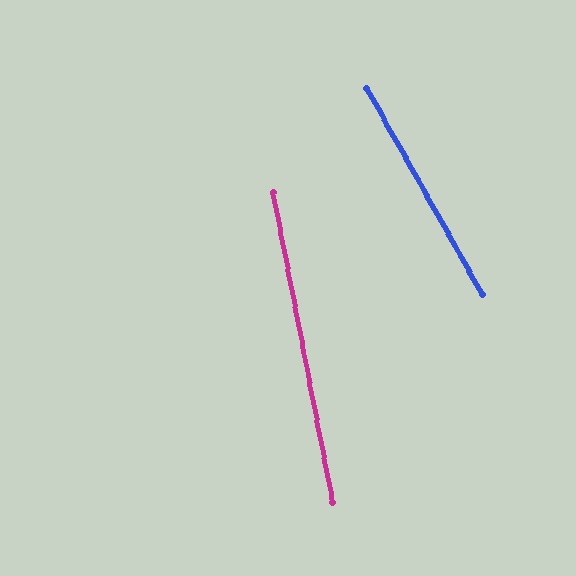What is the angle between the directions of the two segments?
Approximately 18 degrees.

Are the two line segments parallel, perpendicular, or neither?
Neither parallel nor perpendicular — they differ by about 18°.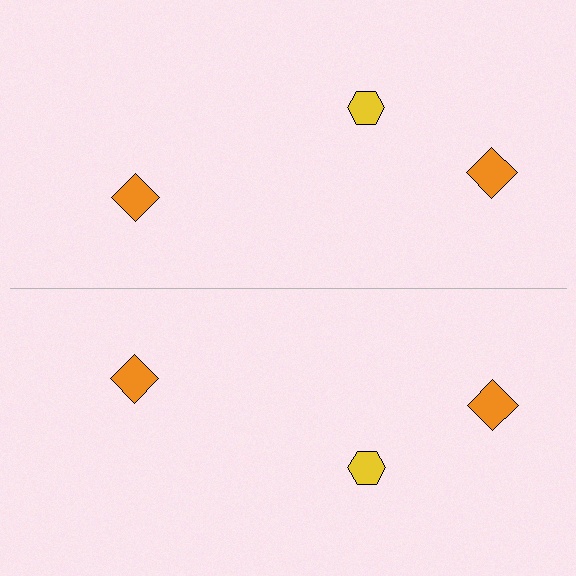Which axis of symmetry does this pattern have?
The pattern has a horizontal axis of symmetry running through the center of the image.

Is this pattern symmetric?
Yes, this pattern has bilateral (reflection) symmetry.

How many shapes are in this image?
There are 6 shapes in this image.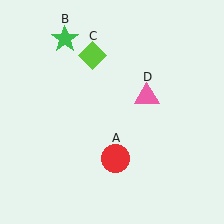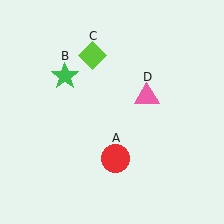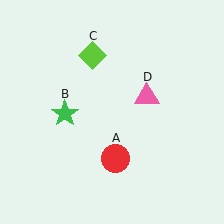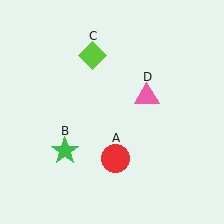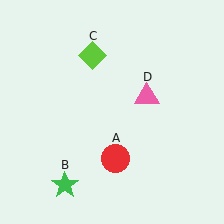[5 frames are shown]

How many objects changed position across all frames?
1 object changed position: green star (object B).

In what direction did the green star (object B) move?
The green star (object B) moved down.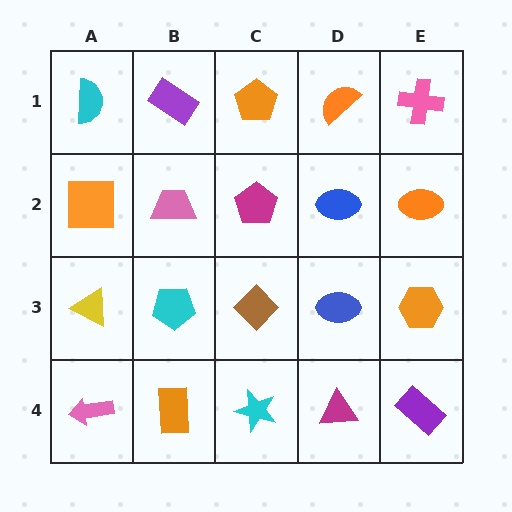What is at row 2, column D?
A blue ellipse.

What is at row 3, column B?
A cyan pentagon.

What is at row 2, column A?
An orange square.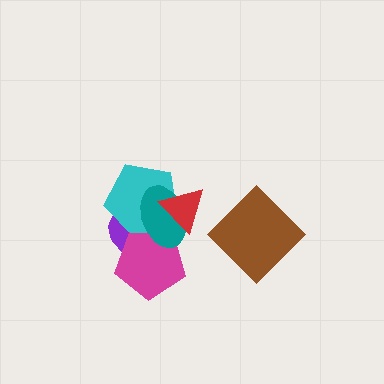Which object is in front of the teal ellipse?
The red triangle is in front of the teal ellipse.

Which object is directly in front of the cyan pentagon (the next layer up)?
The magenta pentagon is directly in front of the cyan pentagon.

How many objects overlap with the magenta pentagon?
3 objects overlap with the magenta pentagon.